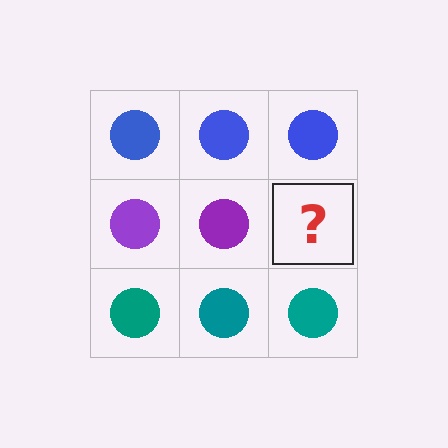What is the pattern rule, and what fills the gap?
The rule is that each row has a consistent color. The gap should be filled with a purple circle.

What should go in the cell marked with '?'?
The missing cell should contain a purple circle.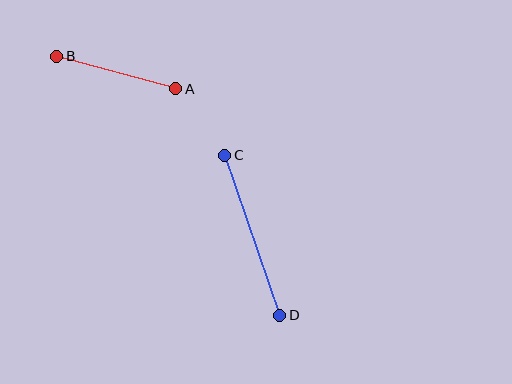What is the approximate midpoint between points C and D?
The midpoint is at approximately (252, 235) pixels.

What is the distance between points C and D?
The distance is approximately 169 pixels.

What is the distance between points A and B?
The distance is approximately 124 pixels.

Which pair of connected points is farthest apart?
Points C and D are farthest apart.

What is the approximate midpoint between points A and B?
The midpoint is at approximately (116, 73) pixels.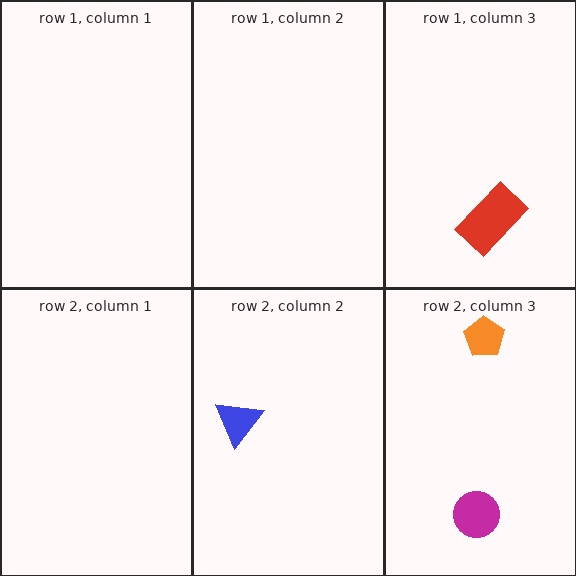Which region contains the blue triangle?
The row 2, column 2 region.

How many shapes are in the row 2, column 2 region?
1.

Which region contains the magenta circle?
The row 2, column 3 region.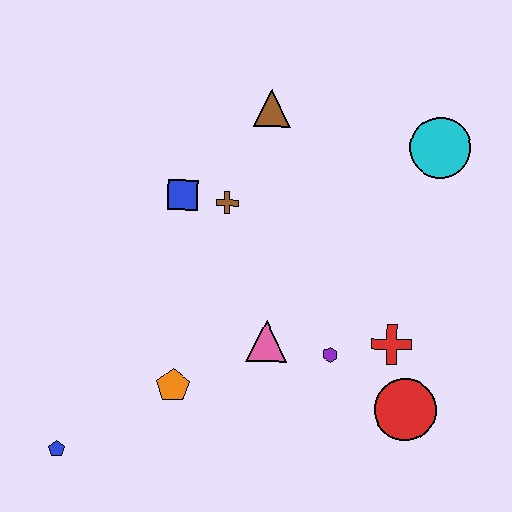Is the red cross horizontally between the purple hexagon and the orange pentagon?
No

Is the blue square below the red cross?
No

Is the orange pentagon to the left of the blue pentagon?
No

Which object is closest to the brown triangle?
The brown cross is closest to the brown triangle.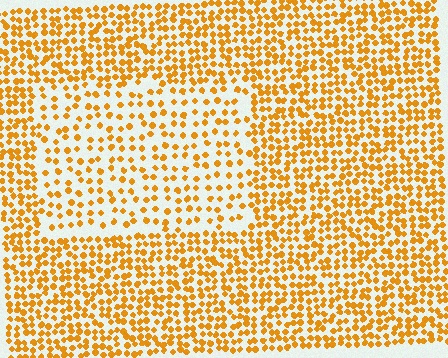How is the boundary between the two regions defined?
The boundary is defined by a change in element density (approximately 1.9x ratio). All elements are the same color, size, and shape.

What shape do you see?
I see a rectangle.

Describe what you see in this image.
The image contains small orange elements arranged at two different densities. A rectangle-shaped region is visible where the elements are less densely packed than the surrounding area.